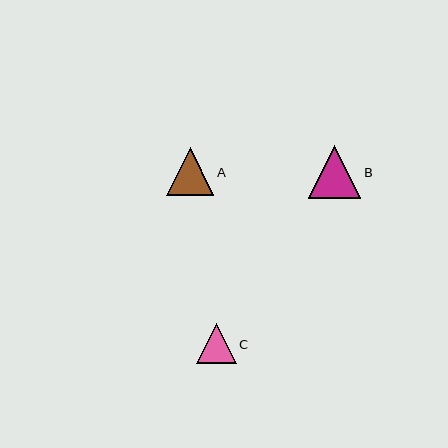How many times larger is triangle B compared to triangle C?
Triangle B is approximately 1.3 times the size of triangle C.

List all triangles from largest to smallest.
From largest to smallest: B, A, C.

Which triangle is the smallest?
Triangle C is the smallest with a size of approximately 40 pixels.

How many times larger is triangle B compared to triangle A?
Triangle B is approximately 1.1 times the size of triangle A.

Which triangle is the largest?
Triangle B is the largest with a size of approximately 52 pixels.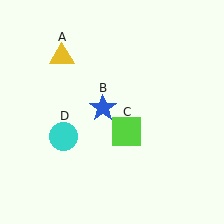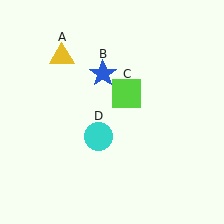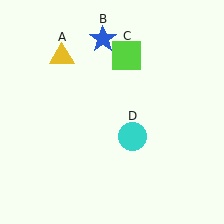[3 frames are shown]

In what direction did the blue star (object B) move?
The blue star (object B) moved up.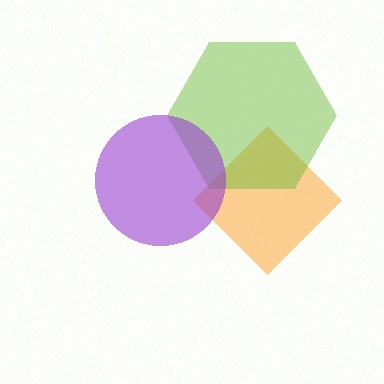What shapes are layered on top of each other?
The layered shapes are: an orange diamond, a lime hexagon, a purple circle.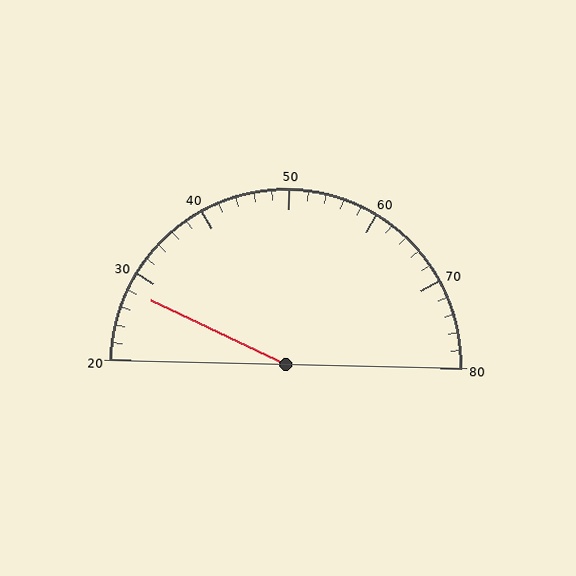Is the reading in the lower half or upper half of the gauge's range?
The reading is in the lower half of the range (20 to 80).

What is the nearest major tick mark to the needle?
The nearest major tick mark is 30.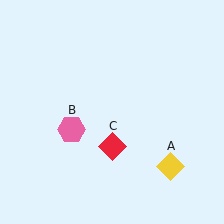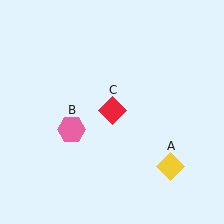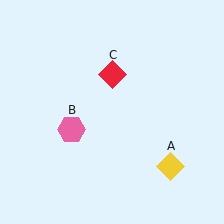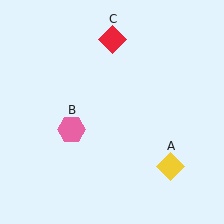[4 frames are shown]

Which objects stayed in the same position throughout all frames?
Yellow diamond (object A) and pink hexagon (object B) remained stationary.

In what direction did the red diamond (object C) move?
The red diamond (object C) moved up.